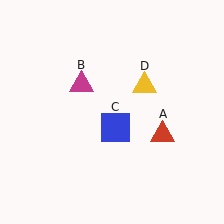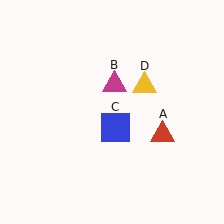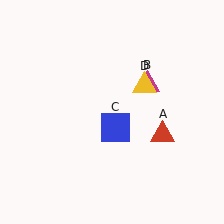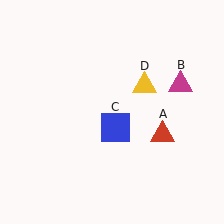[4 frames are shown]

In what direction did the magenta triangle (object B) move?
The magenta triangle (object B) moved right.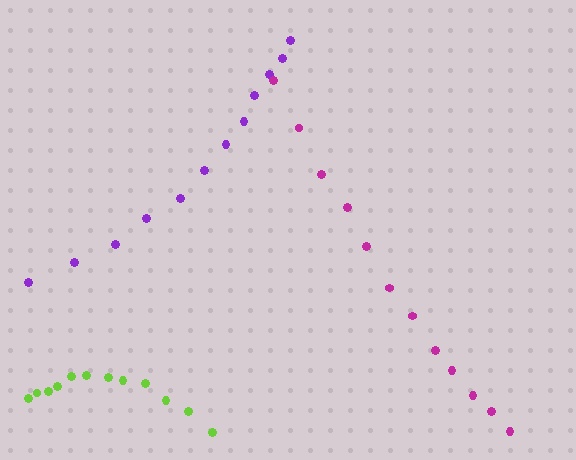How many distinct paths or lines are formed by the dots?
There are 3 distinct paths.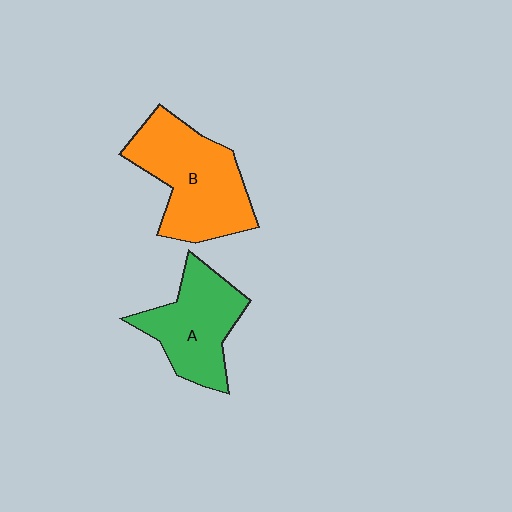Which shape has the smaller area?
Shape A (green).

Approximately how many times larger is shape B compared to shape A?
Approximately 1.3 times.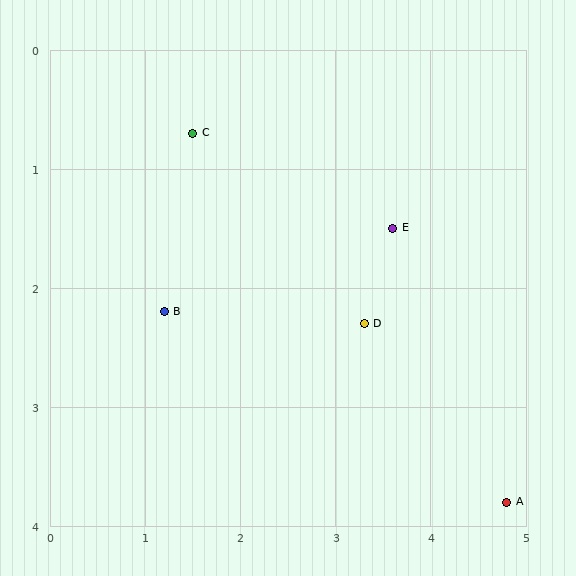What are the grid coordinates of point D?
Point D is at approximately (3.3, 2.3).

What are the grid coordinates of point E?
Point E is at approximately (3.6, 1.5).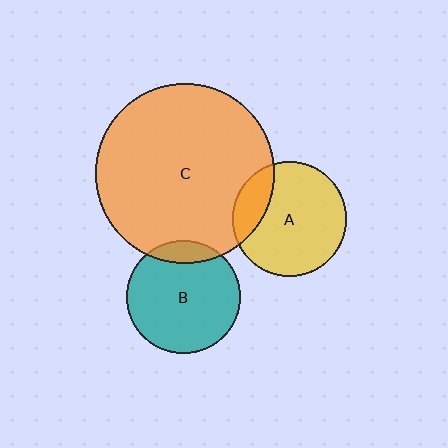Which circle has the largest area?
Circle C (orange).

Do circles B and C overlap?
Yes.